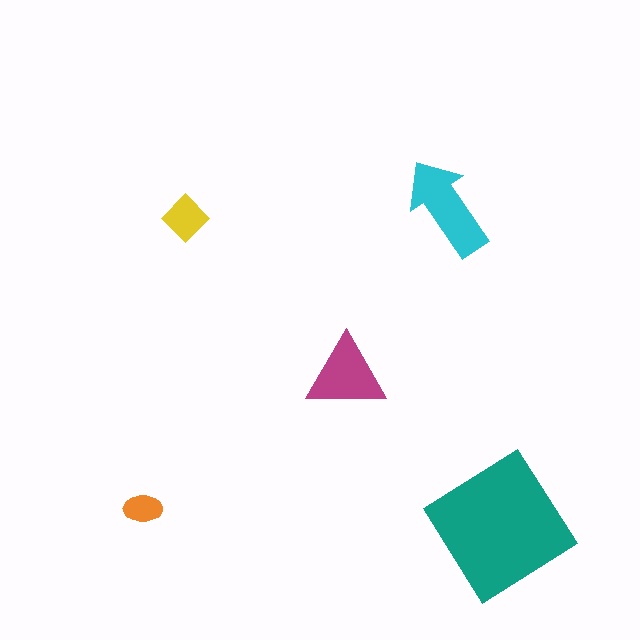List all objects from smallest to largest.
The orange ellipse, the yellow diamond, the magenta triangle, the cyan arrow, the teal diamond.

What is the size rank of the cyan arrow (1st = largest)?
2nd.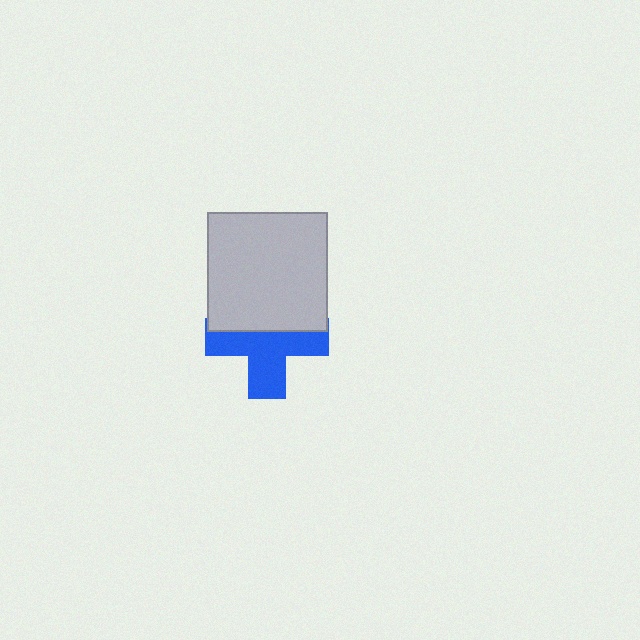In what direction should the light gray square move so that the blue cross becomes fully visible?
The light gray square should move up. That is the shortest direction to clear the overlap and leave the blue cross fully visible.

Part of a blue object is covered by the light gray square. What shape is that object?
It is a cross.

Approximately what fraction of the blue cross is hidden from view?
Roughly 41% of the blue cross is hidden behind the light gray square.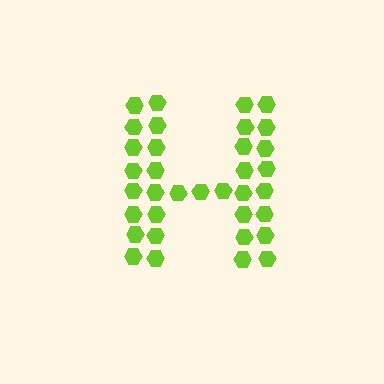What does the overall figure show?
The overall figure shows the letter H.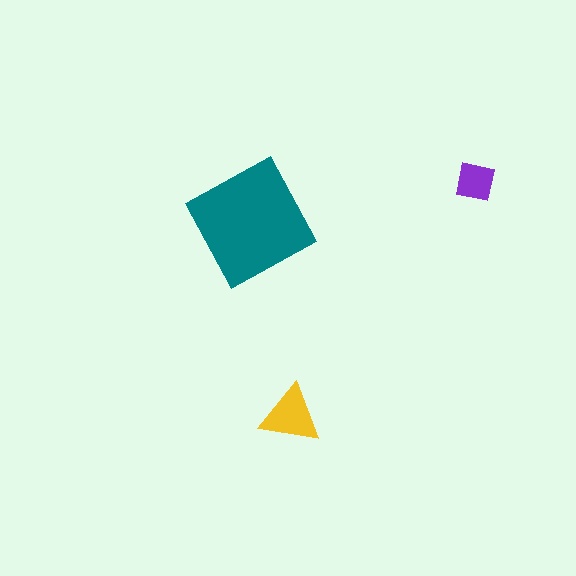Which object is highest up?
The purple square is topmost.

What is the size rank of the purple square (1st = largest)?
3rd.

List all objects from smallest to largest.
The purple square, the yellow triangle, the teal square.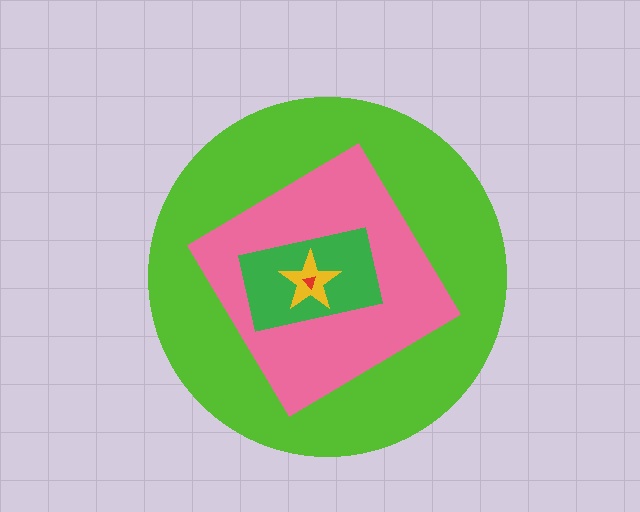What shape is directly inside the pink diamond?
The green rectangle.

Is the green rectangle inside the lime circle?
Yes.